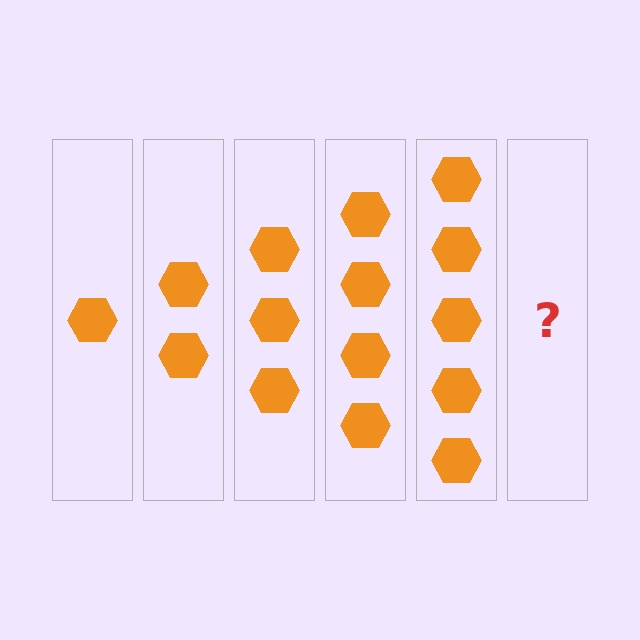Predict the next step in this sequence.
The next step is 6 hexagons.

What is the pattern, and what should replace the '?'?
The pattern is that each step adds one more hexagon. The '?' should be 6 hexagons.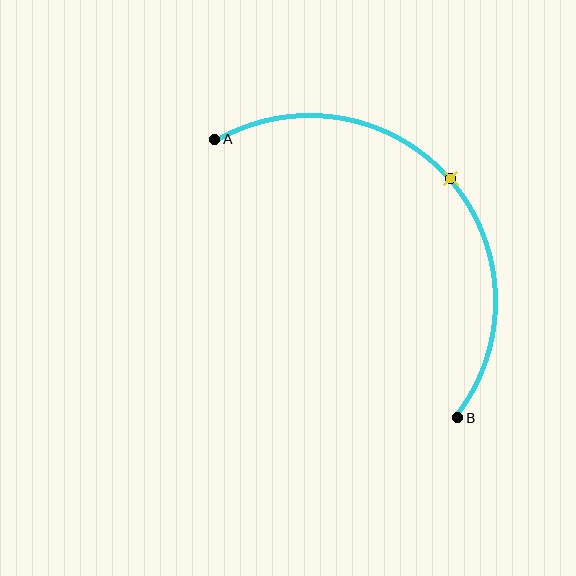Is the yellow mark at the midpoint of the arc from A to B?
Yes. The yellow mark lies on the arc at equal arc-length from both A and B — it is the arc midpoint.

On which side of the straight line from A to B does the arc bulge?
The arc bulges above and to the right of the straight line connecting A and B.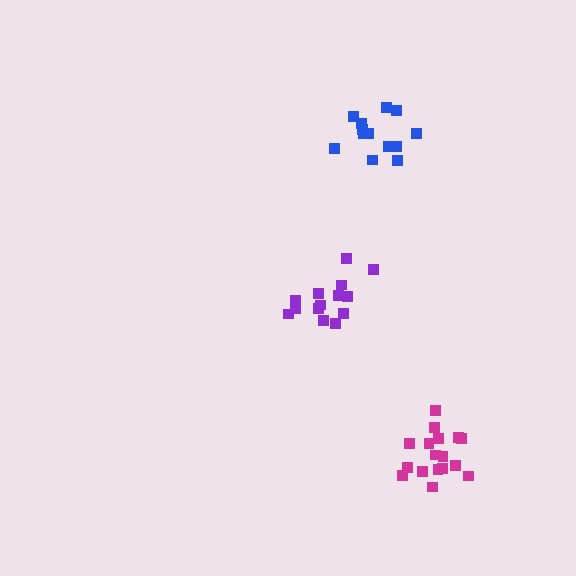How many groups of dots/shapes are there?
There are 3 groups.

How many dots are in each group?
Group 1: 14 dots, Group 2: 13 dots, Group 3: 17 dots (44 total).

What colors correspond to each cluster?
The clusters are colored: purple, blue, magenta.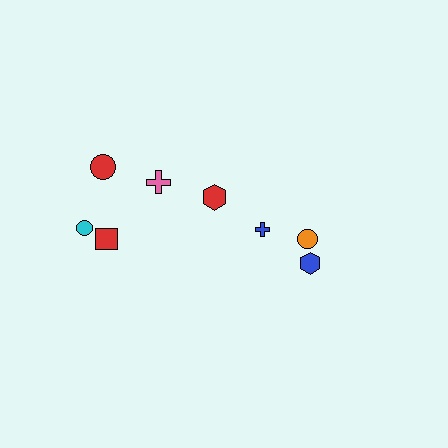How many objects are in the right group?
There are 3 objects.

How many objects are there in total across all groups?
There are 8 objects.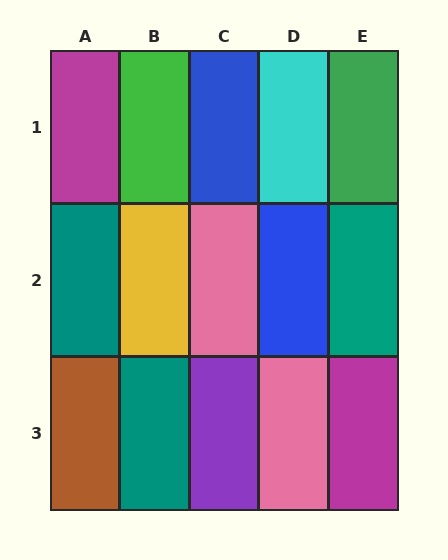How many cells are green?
2 cells are green.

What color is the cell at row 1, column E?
Green.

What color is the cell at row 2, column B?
Yellow.